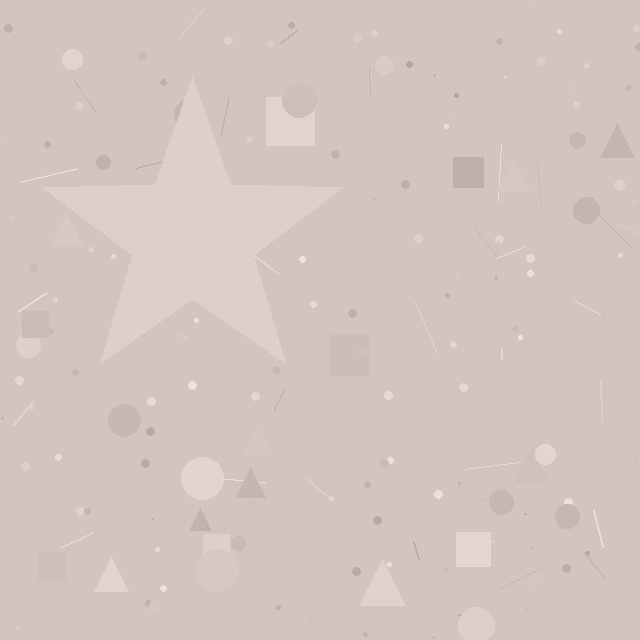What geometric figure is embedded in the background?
A star is embedded in the background.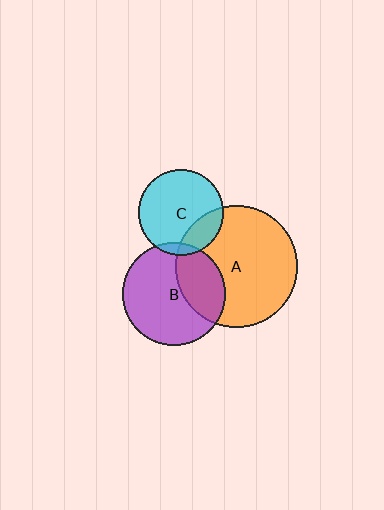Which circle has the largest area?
Circle A (orange).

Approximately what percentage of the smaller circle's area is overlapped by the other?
Approximately 5%.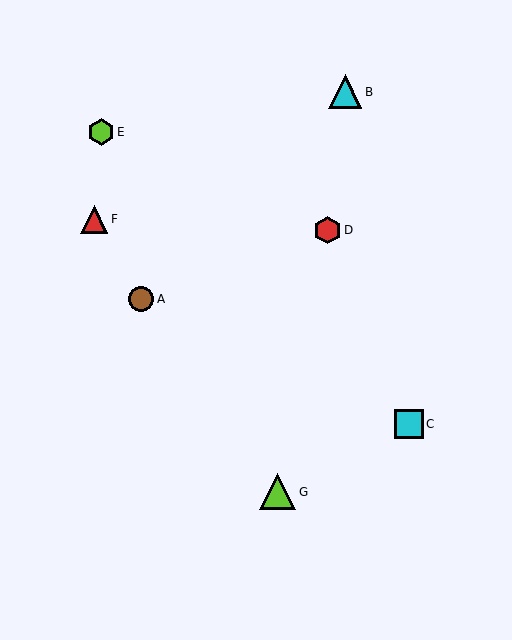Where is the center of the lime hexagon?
The center of the lime hexagon is at (101, 132).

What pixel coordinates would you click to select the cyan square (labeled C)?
Click at (409, 424) to select the cyan square C.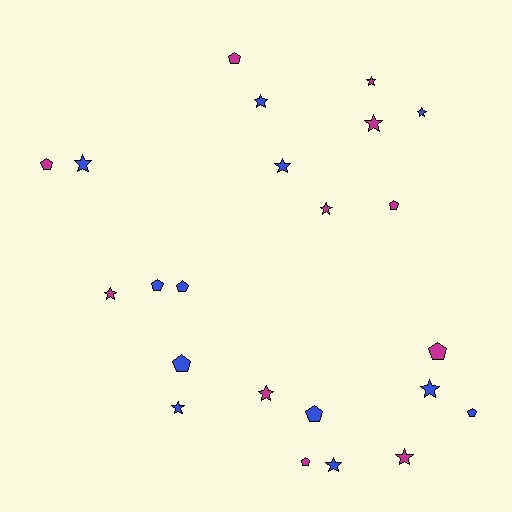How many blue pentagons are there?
There are 5 blue pentagons.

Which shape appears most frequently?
Star, with 13 objects.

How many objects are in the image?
There are 23 objects.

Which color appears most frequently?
Blue, with 12 objects.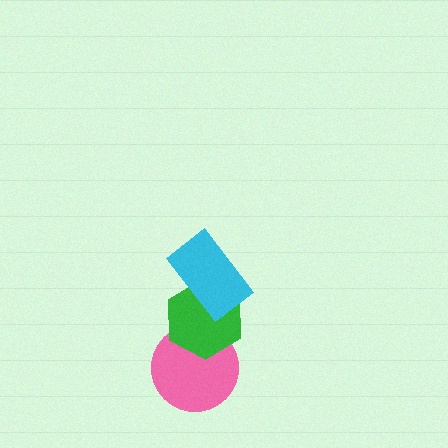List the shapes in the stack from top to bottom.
From top to bottom: the cyan rectangle, the green hexagon, the pink circle.